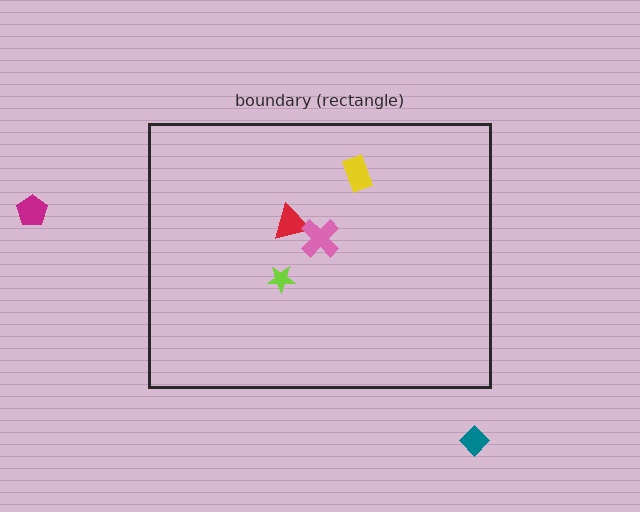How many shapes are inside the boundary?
4 inside, 2 outside.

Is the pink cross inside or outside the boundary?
Inside.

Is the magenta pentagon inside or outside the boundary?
Outside.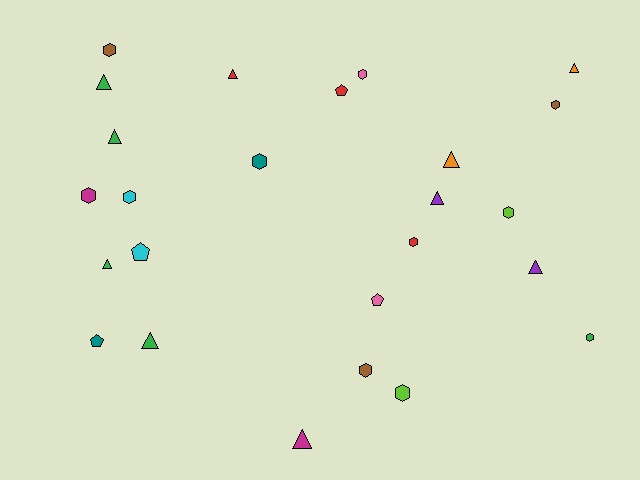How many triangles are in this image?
There are 10 triangles.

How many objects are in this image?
There are 25 objects.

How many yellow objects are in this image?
There are no yellow objects.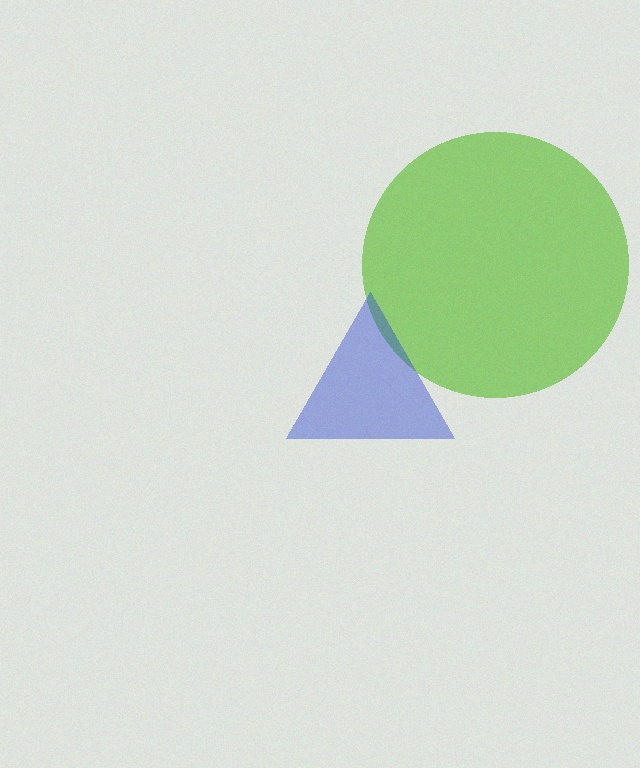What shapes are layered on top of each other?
The layered shapes are: a lime circle, a blue triangle.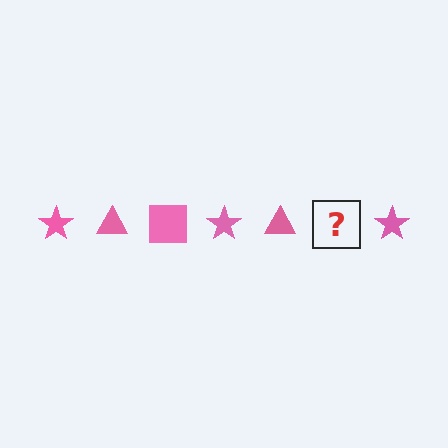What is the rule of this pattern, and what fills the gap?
The rule is that the pattern cycles through star, triangle, square shapes in pink. The gap should be filled with a pink square.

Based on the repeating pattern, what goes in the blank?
The blank should be a pink square.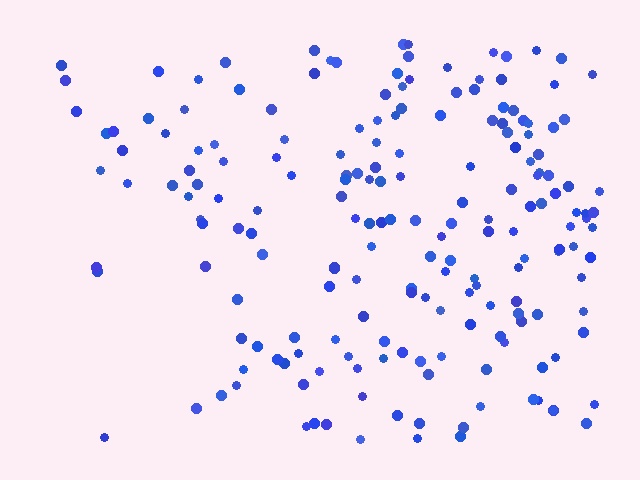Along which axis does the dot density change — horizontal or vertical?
Horizontal.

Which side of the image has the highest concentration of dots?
The right.